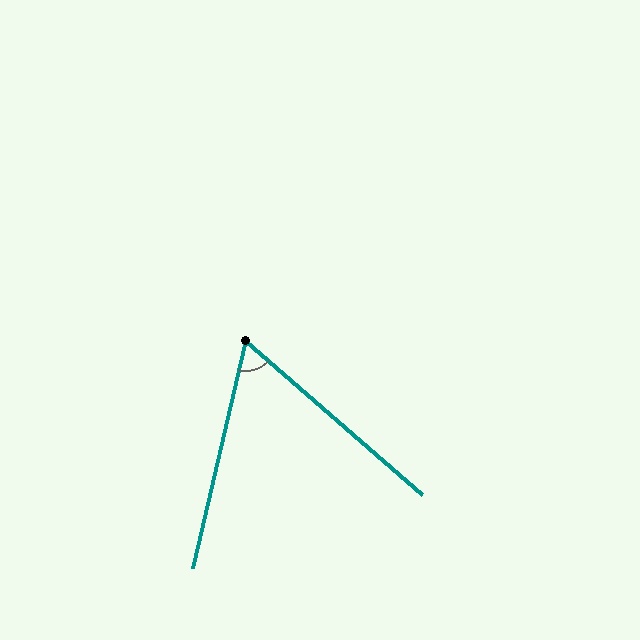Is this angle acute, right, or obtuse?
It is acute.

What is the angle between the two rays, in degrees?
Approximately 62 degrees.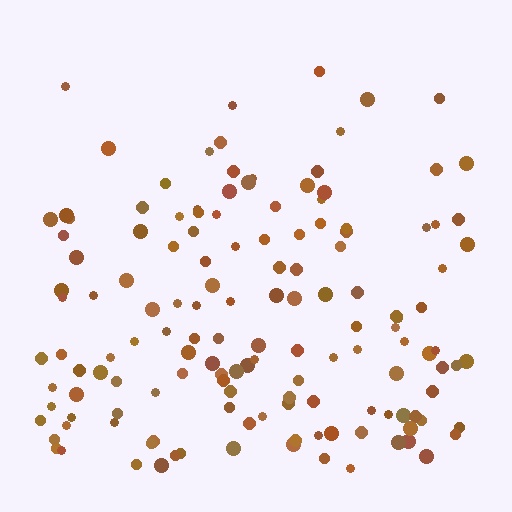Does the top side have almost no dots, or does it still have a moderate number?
Still a moderate number, just noticeably fewer than the bottom.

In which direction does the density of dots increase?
From top to bottom, with the bottom side densest.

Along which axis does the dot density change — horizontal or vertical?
Vertical.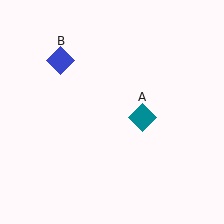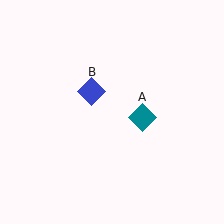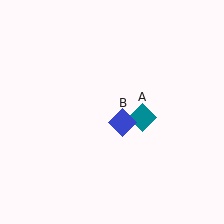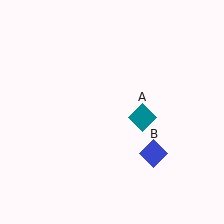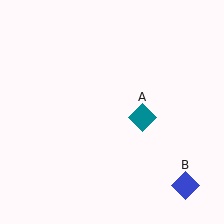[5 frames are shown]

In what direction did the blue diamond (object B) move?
The blue diamond (object B) moved down and to the right.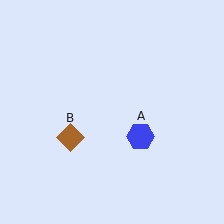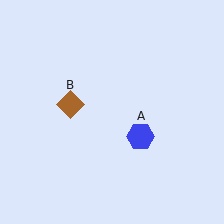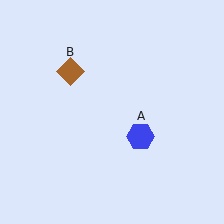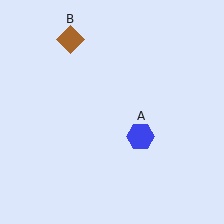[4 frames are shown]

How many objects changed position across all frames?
1 object changed position: brown diamond (object B).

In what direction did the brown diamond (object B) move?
The brown diamond (object B) moved up.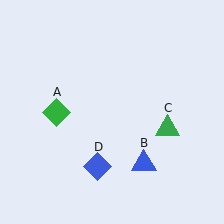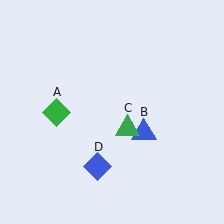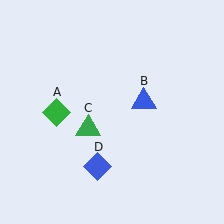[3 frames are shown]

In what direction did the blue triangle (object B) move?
The blue triangle (object B) moved up.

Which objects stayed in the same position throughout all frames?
Green diamond (object A) and blue diamond (object D) remained stationary.